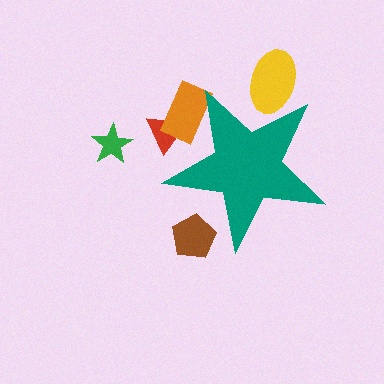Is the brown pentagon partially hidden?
Yes, the brown pentagon is partially hidden behind the teal star.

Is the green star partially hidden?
No, the green star is fully visible.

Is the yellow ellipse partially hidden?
Yes, the yellow ellipse is partially hidden behind the teal star.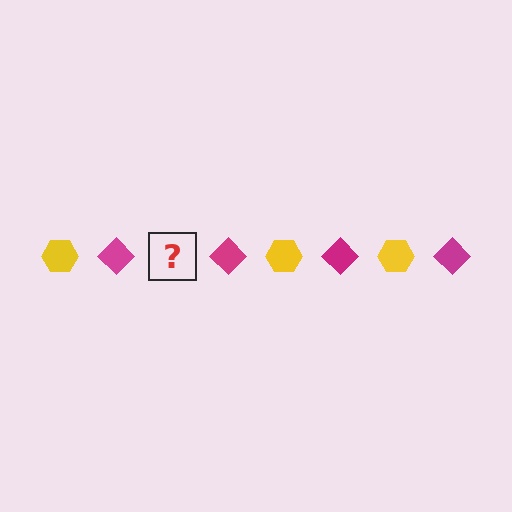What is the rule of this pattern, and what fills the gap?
The rule is that the pattern alternates between yellow hexagon and magenta diamond. The gap should be filled with a yellow hexagon.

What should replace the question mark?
The question mark should be replaced with a yellow hexagon.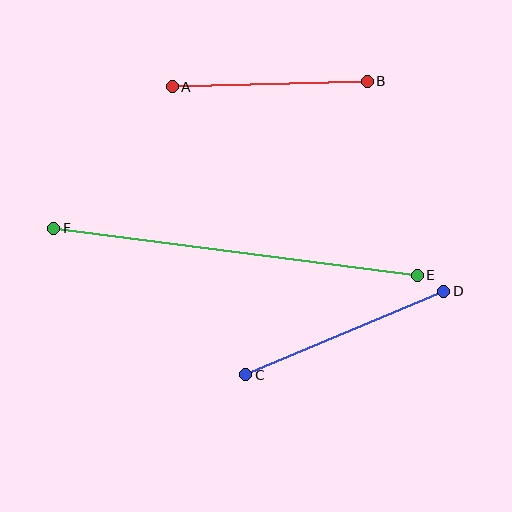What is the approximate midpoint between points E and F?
The midpoint is at approximately (236, 252) pixels.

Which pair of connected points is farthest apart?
Points E and F are farthest apart.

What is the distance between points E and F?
The distance is approximately 367 pixels.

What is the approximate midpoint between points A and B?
The midpoint is at approximately (270, 84) pixels.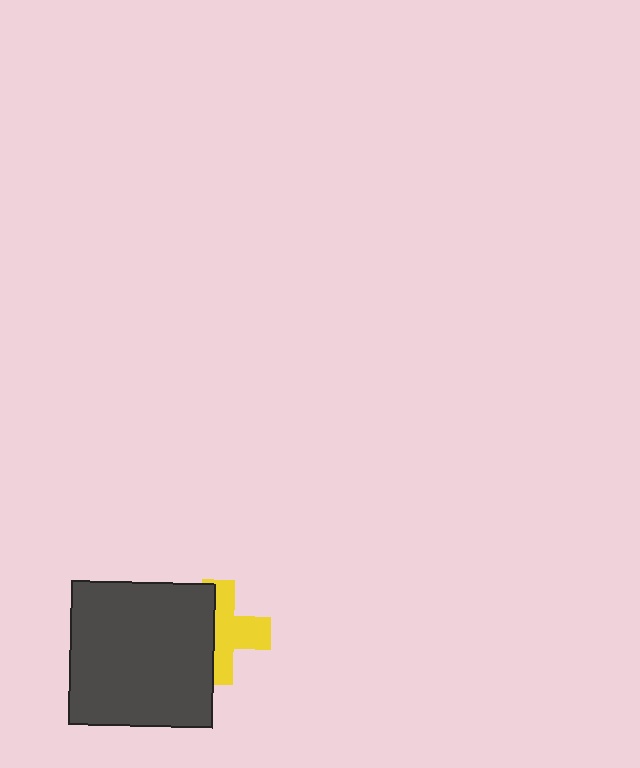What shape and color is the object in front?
The object in front is a dark gray square.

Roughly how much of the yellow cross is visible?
About half of it is visible (roughly 55%).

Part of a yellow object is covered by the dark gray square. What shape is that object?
It is a cross.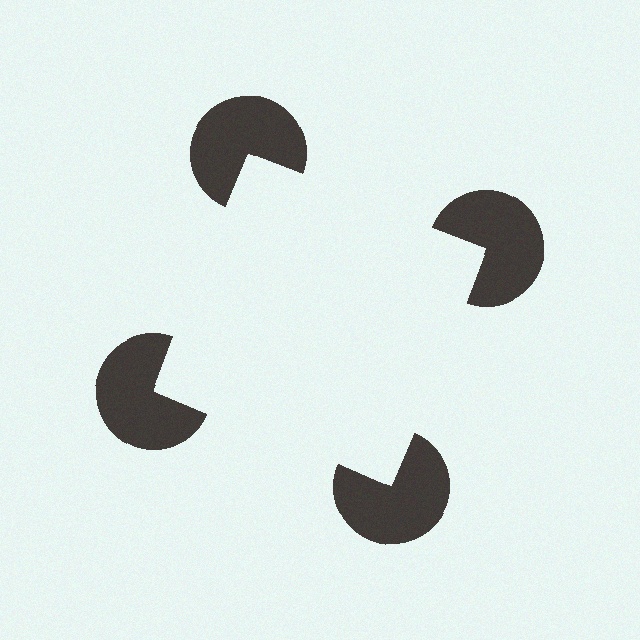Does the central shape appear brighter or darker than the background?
It typically appears slightly brighter than the background, even though no actual brightness change is drawn.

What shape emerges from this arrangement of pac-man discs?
An illusory square — its edges are inferred from the aligned wedge cuts in the pac-man discs, not physically drawn.